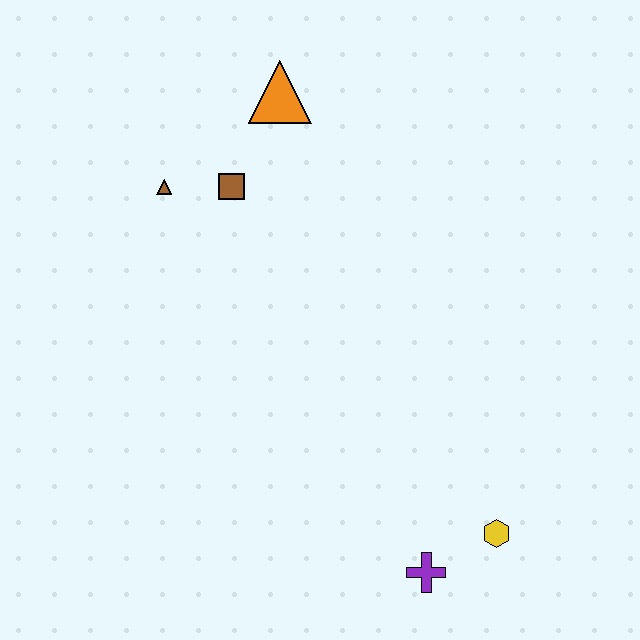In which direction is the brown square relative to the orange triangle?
The brown square is below the orange triangle.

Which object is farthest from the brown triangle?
The yellow hexagon is farthest from the brown triangle.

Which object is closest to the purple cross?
The yellow hexagon is closest to the purple cross.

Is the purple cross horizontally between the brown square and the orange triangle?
No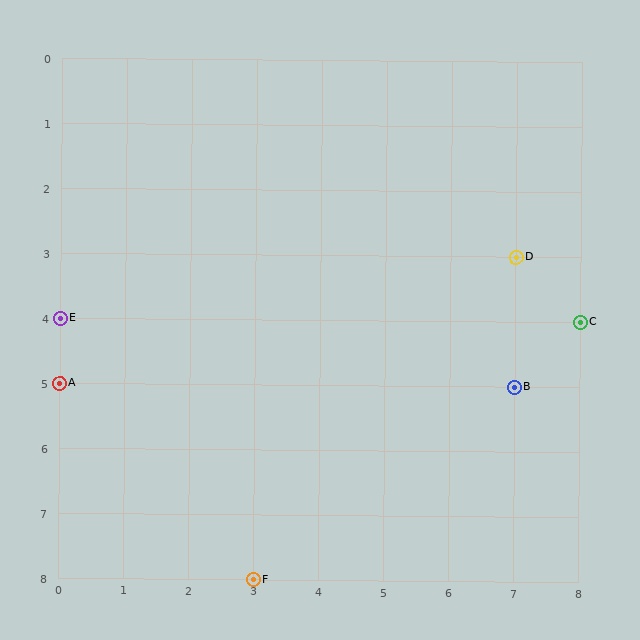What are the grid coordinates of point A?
Point A is at grid coordinates (0, 5).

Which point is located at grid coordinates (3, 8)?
Point F is at (3, 8).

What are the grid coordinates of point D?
Point D is at grid coordinates (7, 3).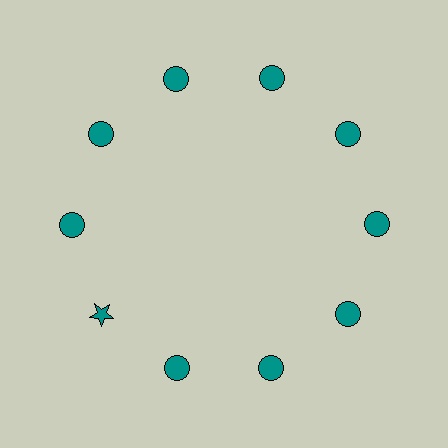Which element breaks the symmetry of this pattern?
The teal star at roughly the 8 o'clock position breaks the symmetry. All other shapes are teal circles.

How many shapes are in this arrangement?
There are 10 shapes arranged in a ring pattern.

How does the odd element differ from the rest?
It has a different shape: star instead of circle.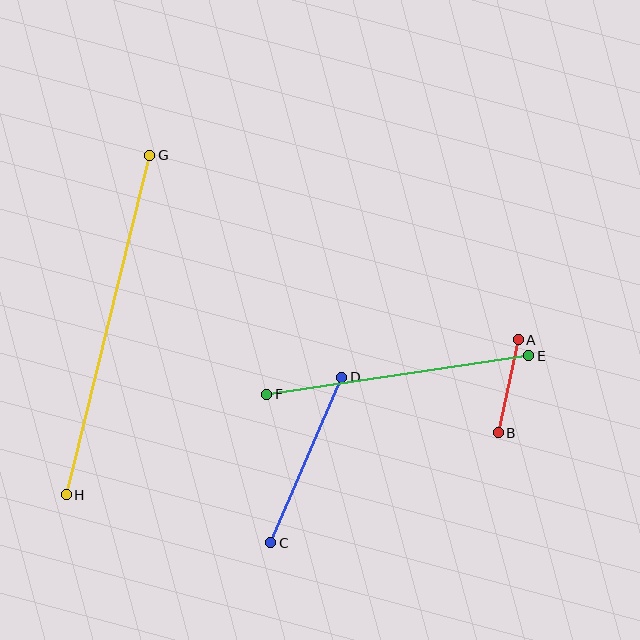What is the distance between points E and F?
The distance is approximately 265 pixels.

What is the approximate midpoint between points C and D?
The midpoint is at approximately (306, 460) pixels.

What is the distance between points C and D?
The distance is approximately 180 pixels.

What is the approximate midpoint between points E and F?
The midpoint is at approximately (398, 375) pixels.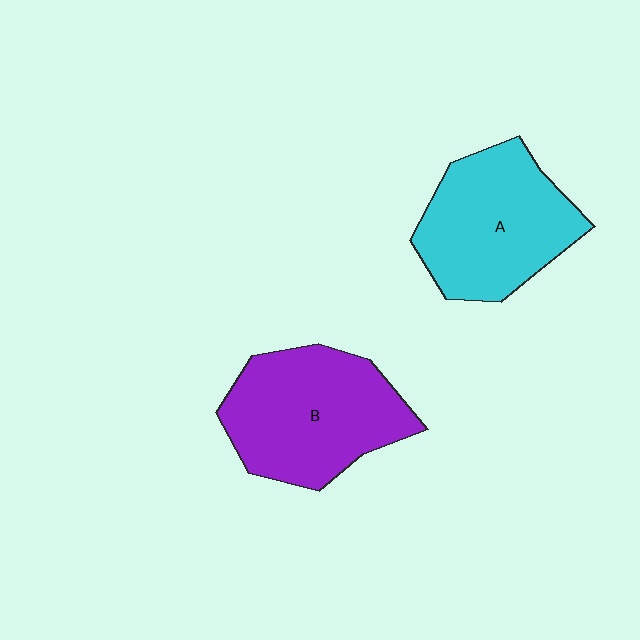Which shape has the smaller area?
Shape A (cyan).